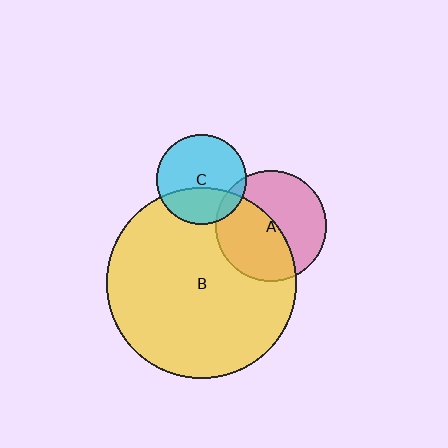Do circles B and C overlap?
Yes.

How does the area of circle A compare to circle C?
Approximately 1.5 times.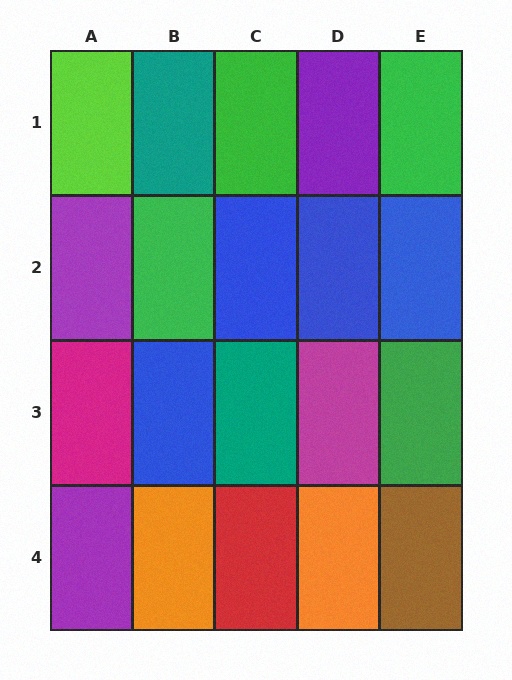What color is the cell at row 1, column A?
Lime.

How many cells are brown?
1 cell is brown.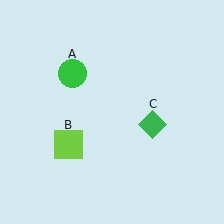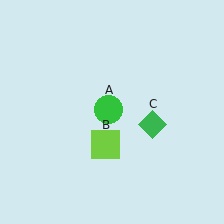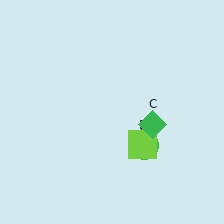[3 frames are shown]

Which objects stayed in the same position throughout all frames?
Green diamond (object C) remained stationary.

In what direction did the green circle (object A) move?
The green circle (object A) moved down and to the right.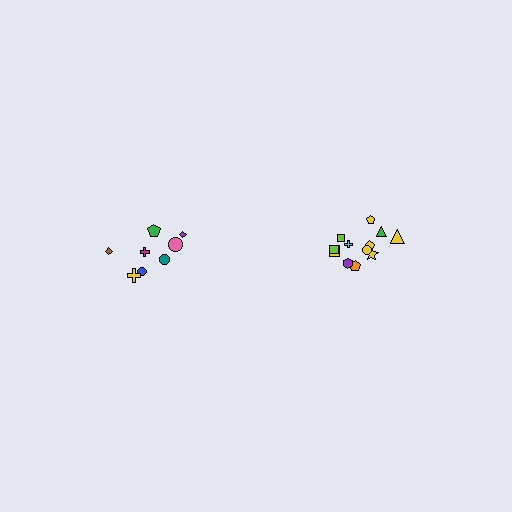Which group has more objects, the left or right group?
The right group.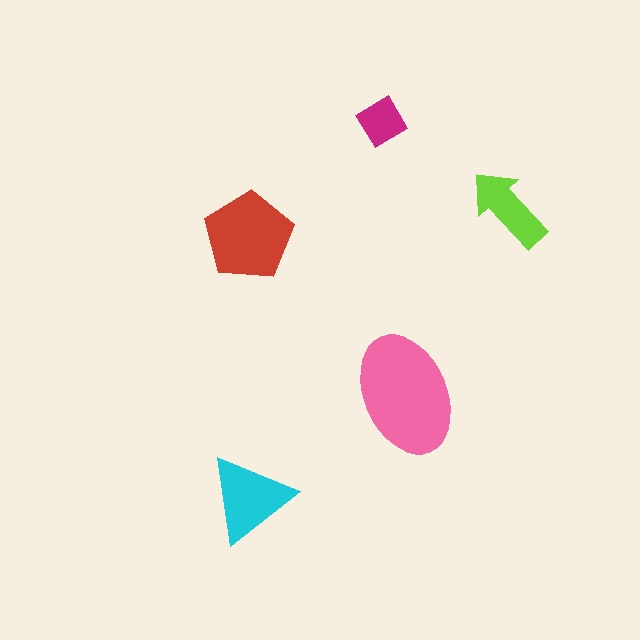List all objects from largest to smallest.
The pink ellipse, the red pentagon, the cyan triangle, the lime arrow, the magenta diamond.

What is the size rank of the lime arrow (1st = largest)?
4th.